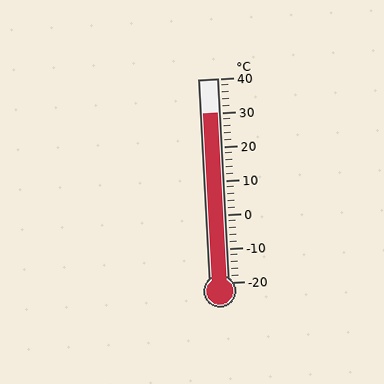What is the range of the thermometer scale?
The thermometer scale ranges from -20°C to 40°C.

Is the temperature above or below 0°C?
The temperature is above 0°C.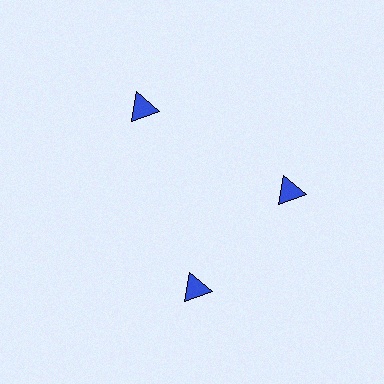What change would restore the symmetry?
The symmetry would be restored by rotating it back into even spacing with its neighbors so that all 3 triangles sit at equal angles and equal distance from the center.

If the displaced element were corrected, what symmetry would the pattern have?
It would have 3-fold rotational symmetry — the pattern would map onto itself every 120 degrees.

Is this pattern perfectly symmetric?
No. The 3 blue triangles are arranged in a ring, but one element near the 7 o'clock position is rotated out of alignment along the ring, breaking the 3-fold rotational symmetry.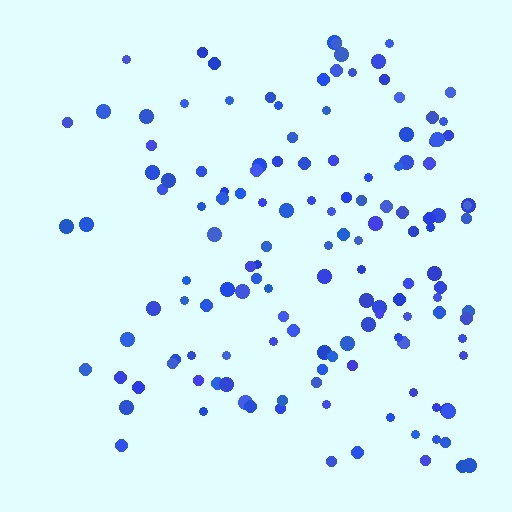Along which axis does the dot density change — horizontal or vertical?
Horizontal.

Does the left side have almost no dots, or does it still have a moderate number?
Still a moderate number, just noticeably fewer than the right.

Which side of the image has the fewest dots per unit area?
The left.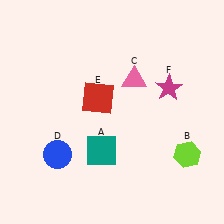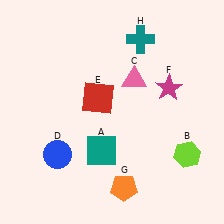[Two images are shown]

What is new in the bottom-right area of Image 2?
An orange pentagon (G) was added in the bottom-right area of Image 2.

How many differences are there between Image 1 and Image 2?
There are 2 differences between the two images.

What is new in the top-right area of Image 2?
A teal cross (H) was added in the top-right area of Image 2.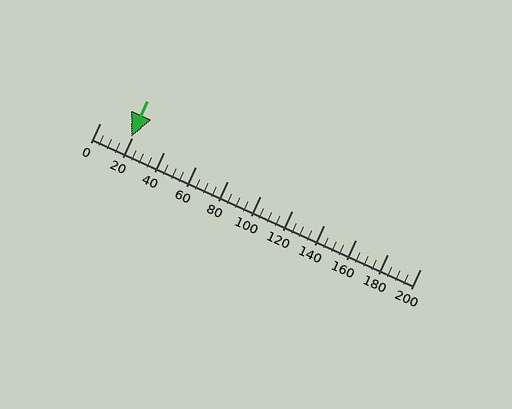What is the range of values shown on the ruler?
The ruler shows values from 0 to 200.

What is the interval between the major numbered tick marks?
The major tick marks are spaced 20 units apart.